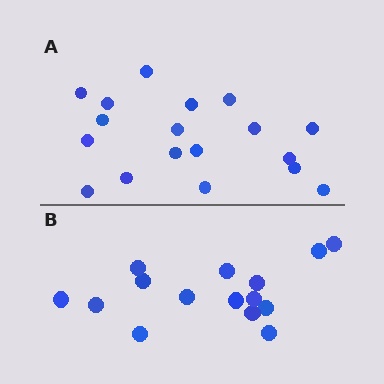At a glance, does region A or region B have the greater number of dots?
Region A (the top region) has more dots.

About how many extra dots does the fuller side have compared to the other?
Region A has just a few more — roughly 2 or 3 more dots than region B.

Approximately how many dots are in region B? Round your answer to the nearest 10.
About 20 dots. (The exact count is 15, which rounds to 20.)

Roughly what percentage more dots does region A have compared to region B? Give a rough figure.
About 20% more.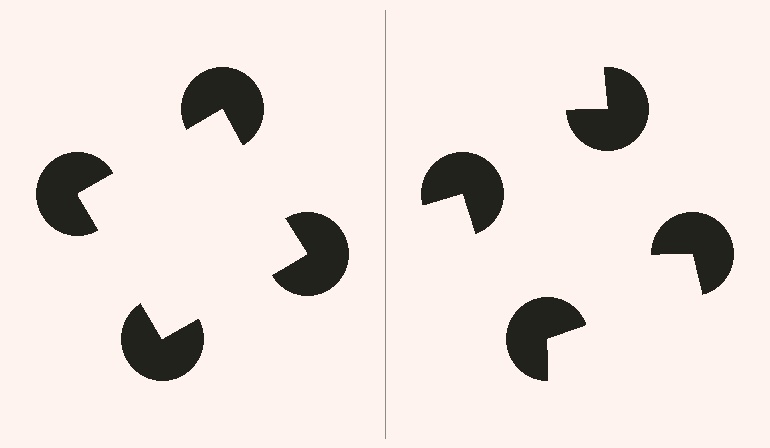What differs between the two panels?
The pac-man discs are positioned identically on both sides; only the wedge orientations differ. On the left they align to a square; on the right they are misaligned.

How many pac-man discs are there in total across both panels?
8 — 4 on each side.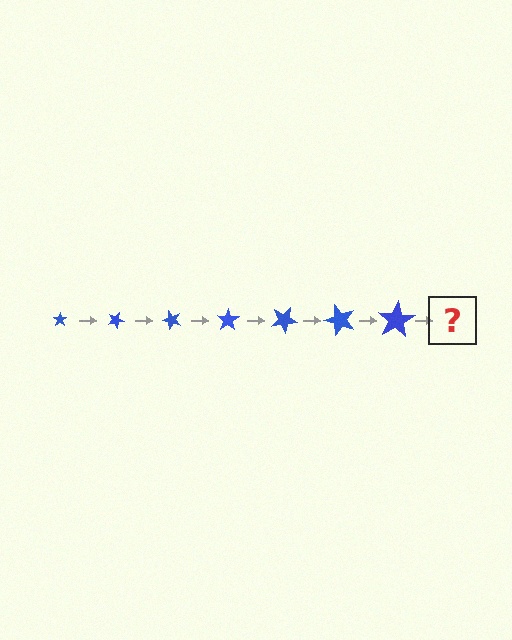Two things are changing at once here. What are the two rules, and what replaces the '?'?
The two rules are that the star grows larger each step and it rotates 25 degrees each step. The '?' should be a star, larger than the previous one and rotated 175 degrees from the start.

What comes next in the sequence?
The next element should be a star, larger than the previous one and rotated 175 degrees from the start.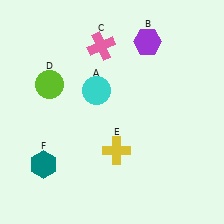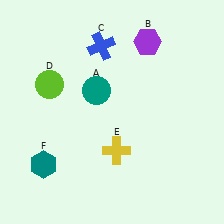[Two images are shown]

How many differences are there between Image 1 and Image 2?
There are 2 differences between the two images.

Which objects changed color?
A changed from cyan to teal. C changed from pink to blue.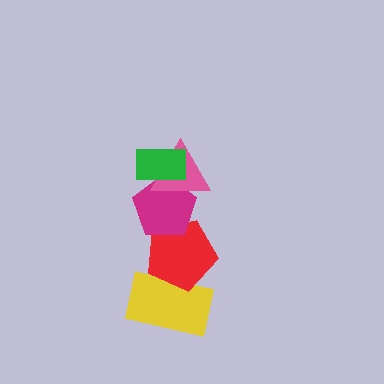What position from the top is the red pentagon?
The red pentagon is 4th from the top.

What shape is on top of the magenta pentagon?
The pink triangle is on top of the magenta pentagon.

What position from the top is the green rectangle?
The green rectangle is 1st from the top.